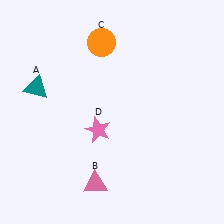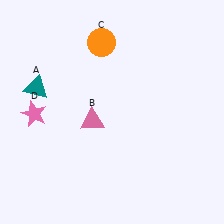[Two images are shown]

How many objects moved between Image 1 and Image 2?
2 objects moved between the two images.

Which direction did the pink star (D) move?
The pink star (D) moved left.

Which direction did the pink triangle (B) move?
The pink triangle (B) moved up.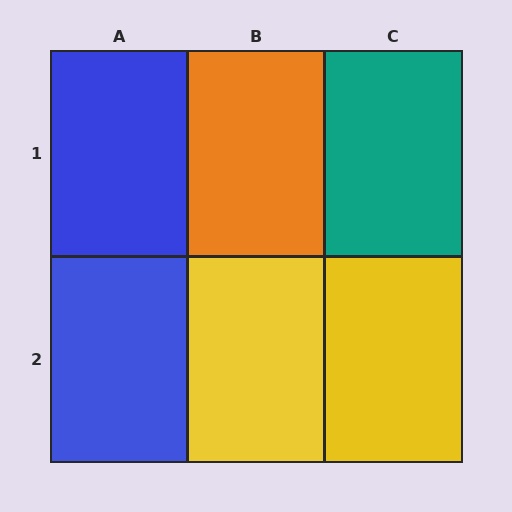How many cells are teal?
1 cell is teal.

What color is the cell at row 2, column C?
Yellow.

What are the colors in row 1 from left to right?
Blue, orange, teal.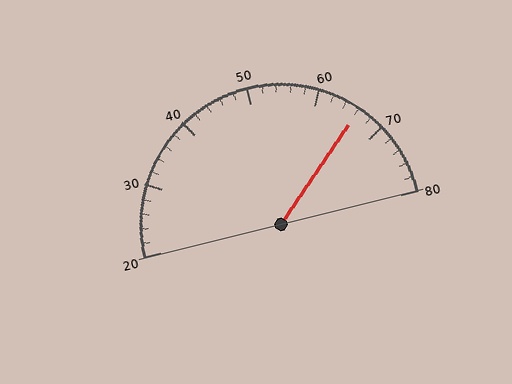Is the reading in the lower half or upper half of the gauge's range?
The reading is in the upper half of the range (20 to 80).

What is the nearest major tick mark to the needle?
The nearest major tick mark is 70.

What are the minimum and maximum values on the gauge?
The gauge ranges from 20 to 80.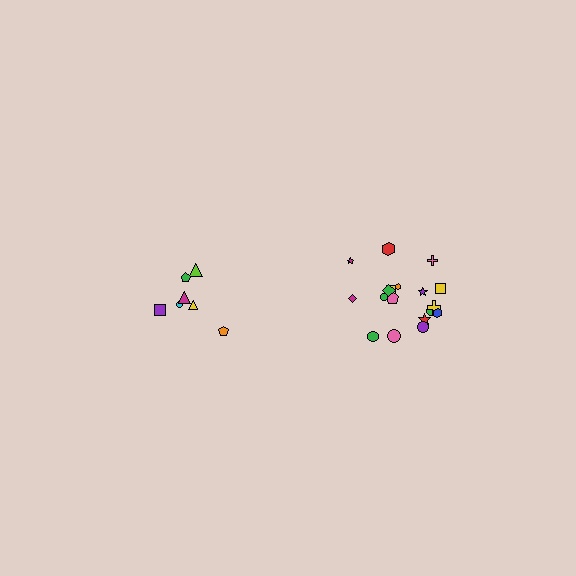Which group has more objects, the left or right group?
The right group.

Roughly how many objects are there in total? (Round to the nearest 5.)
Roughly 25 objects in total.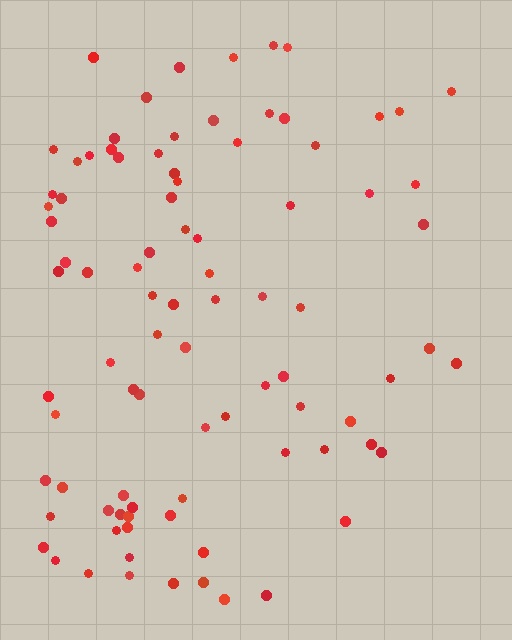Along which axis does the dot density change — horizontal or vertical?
Horizontal.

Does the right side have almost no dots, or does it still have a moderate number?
Still a moderate number, just noticeably fewer than the left.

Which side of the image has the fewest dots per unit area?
The right.